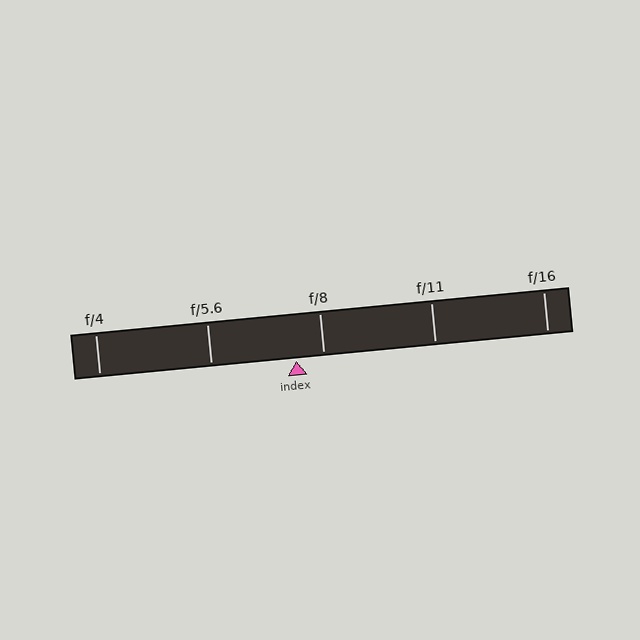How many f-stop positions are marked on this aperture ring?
There are 5 f-stop positions marked.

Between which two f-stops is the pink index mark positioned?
The index mark is between f/5.6 and f/8.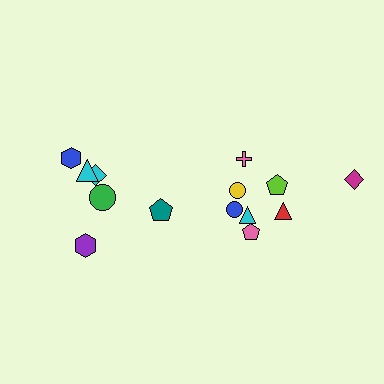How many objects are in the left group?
There are 6 objects.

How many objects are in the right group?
There are 8 objects.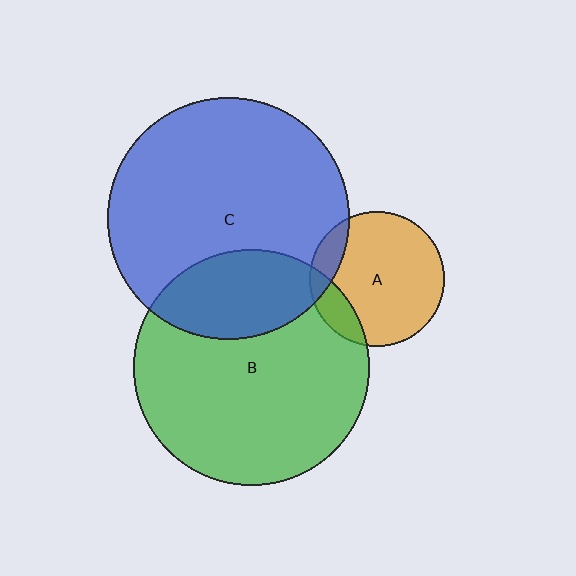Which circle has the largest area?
Circle C (blue).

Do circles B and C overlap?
Yes.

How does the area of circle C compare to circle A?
Approximately 3.2 times.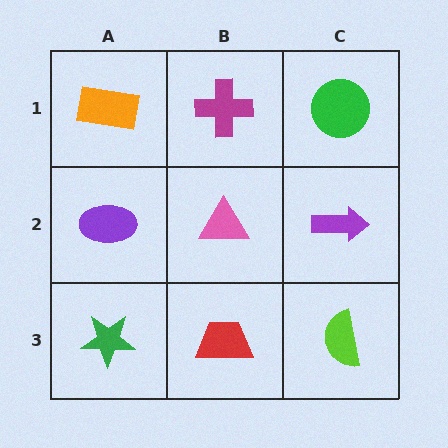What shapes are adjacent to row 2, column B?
A magenta cross (row 1, column B), a red trapezoid (row 3, column B), a purple ellipse (row 2, column A), a purple arrow (row 2, column C).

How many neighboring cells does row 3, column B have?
3.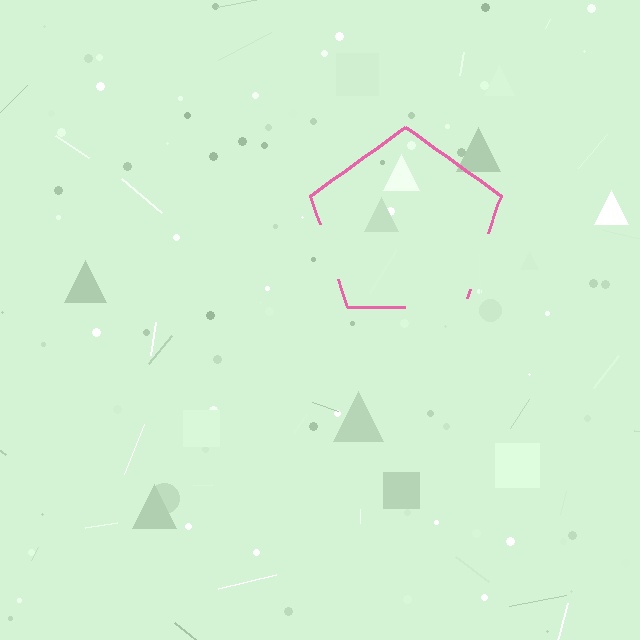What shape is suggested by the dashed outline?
The dashed outline suggests a pentagon.